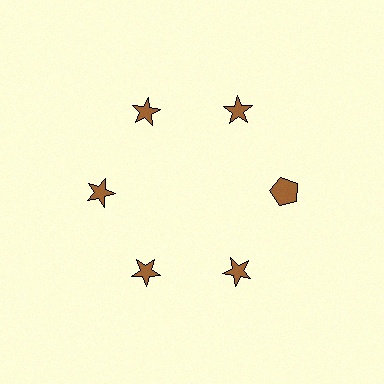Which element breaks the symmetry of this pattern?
The brown pentagon at roughly the 3 o'clock position breaks the symmetry. All other shapes are brown stars.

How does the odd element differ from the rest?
It has a different shape: pentagon instead of star.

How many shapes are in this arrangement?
There are 6 shapes arranged in a ring pattern.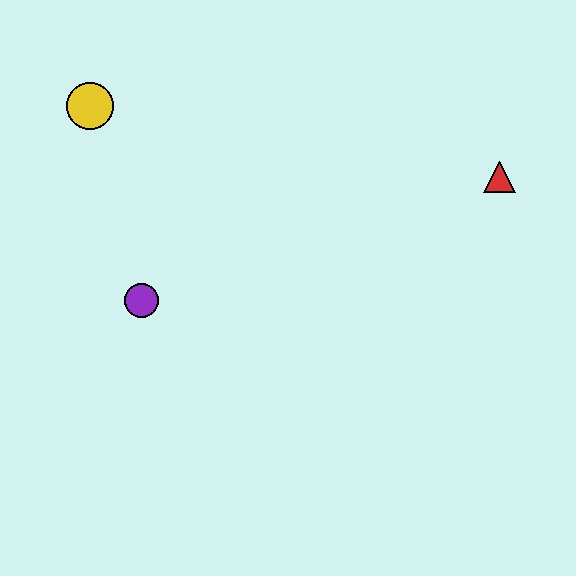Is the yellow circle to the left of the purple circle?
Yes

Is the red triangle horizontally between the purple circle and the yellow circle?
No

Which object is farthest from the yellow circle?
The red triangle is farthest from the yellow circle.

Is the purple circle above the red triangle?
No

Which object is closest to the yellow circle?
The purple circle is closest to the yellow circle.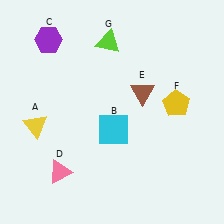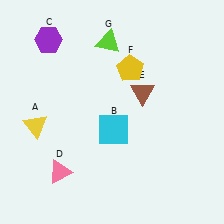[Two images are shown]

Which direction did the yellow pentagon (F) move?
The yellow pentagon (F) moved left.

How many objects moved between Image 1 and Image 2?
1 object moved between the two images.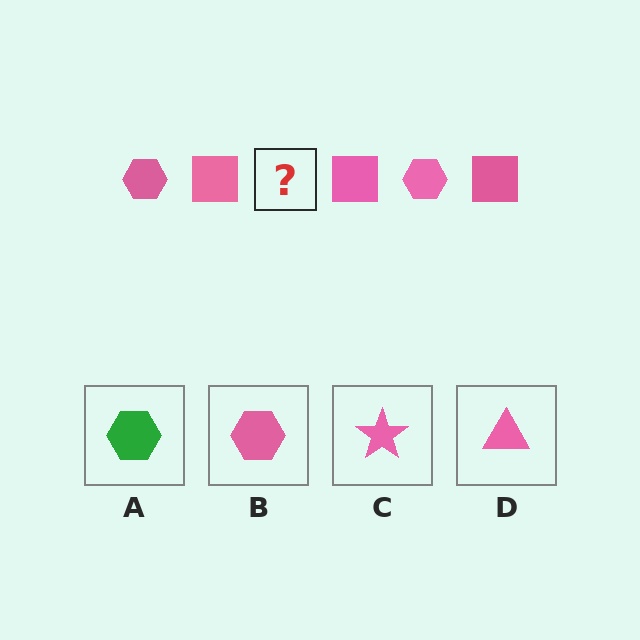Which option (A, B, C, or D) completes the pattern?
B.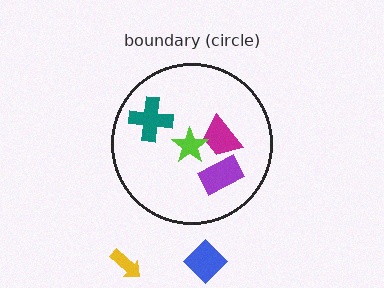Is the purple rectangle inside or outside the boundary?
Inside.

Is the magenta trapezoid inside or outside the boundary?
Inside.